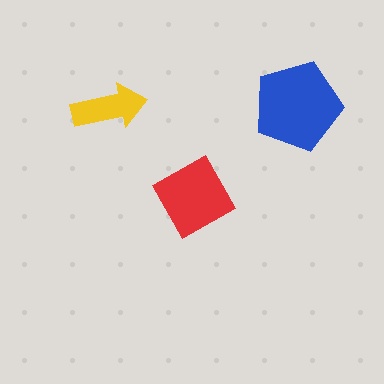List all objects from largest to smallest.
The blue pentagon, the red diamond, the yellow arrow.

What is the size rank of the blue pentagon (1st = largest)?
1st.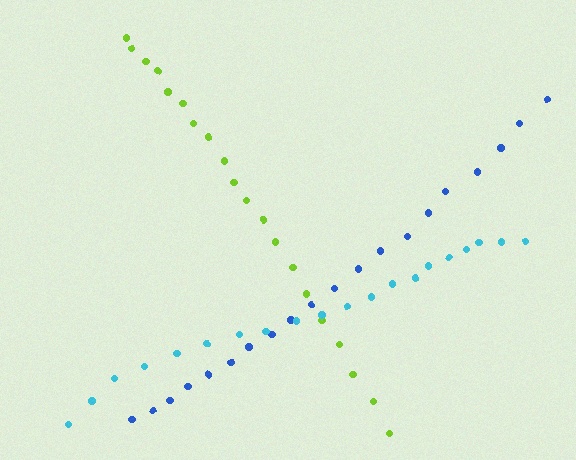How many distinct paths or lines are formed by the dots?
There are 3 distinct paths.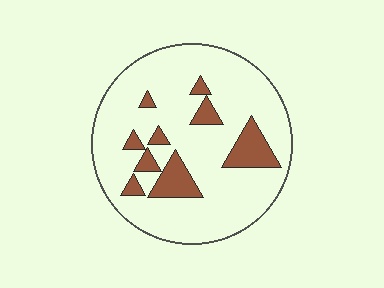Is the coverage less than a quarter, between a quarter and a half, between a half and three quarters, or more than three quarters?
Less than a quarter.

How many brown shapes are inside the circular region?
9.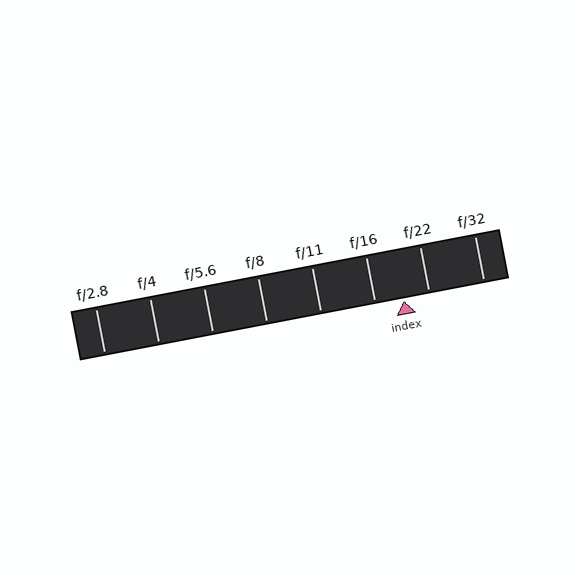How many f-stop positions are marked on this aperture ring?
There are 8 f-stop positions marked.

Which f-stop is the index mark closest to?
The index mark is closest to f/22.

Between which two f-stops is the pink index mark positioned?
The index mark is between f/16 and f/22.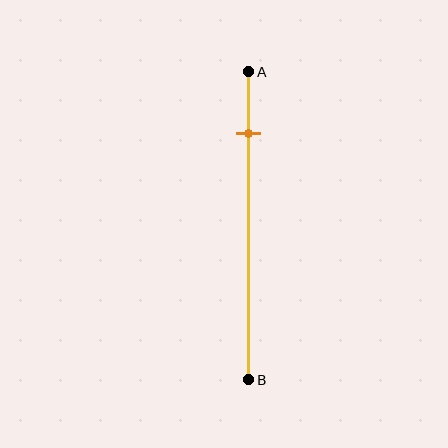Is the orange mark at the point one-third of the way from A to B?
No, the mark is at about 20% from A, not at the 33% one-third point.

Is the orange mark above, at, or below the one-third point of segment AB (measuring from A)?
The orange mark is above the one-third point of segment AB.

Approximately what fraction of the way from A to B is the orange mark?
The orange mark is approximately 20% of the way from A to B.